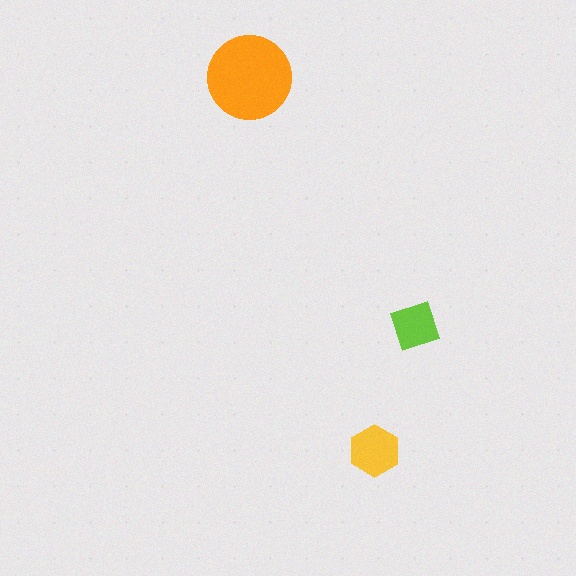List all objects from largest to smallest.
The orange circle, the yellow hexagon, the lime diamond.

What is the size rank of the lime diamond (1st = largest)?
3rd.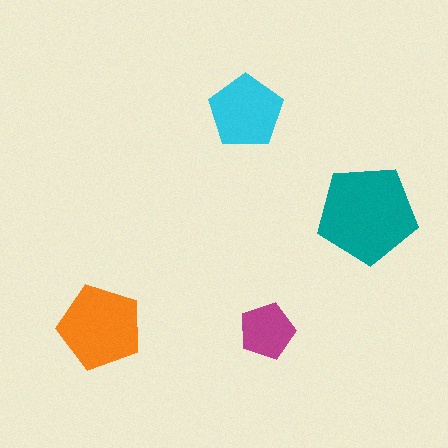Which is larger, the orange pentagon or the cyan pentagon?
The orange one.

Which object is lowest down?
The magenta pentagon is bottommost.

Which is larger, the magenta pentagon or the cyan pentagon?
The cyan one.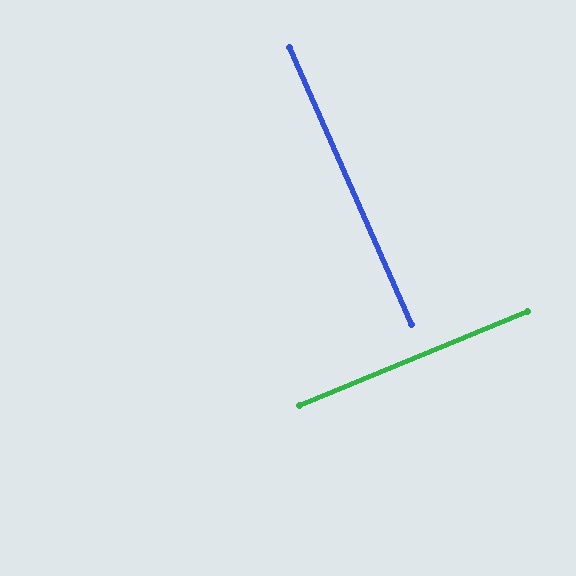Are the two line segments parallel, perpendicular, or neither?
Perpendicular — they meet at approximately 89°.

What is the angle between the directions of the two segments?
Approximately 89 degrees.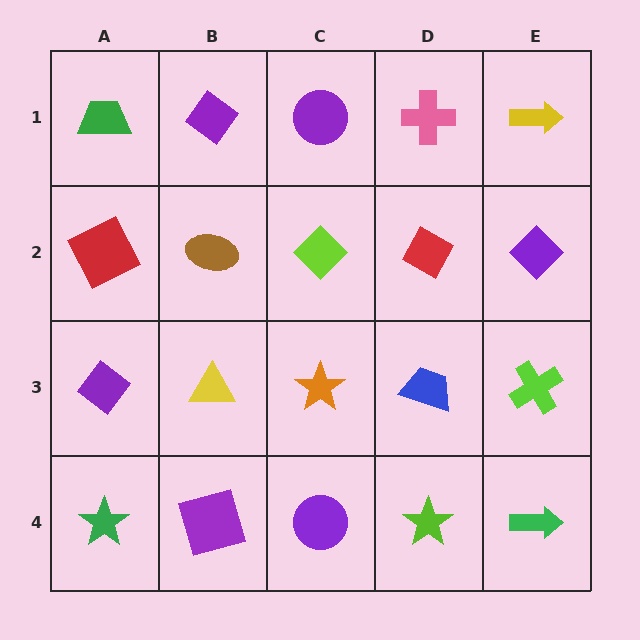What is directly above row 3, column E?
A purple diamond.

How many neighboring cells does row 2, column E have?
3.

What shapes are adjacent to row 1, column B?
A brown ellipse (row 2, column B), a green trapezoid (row 1, column A), a purple circle (row 1, column C).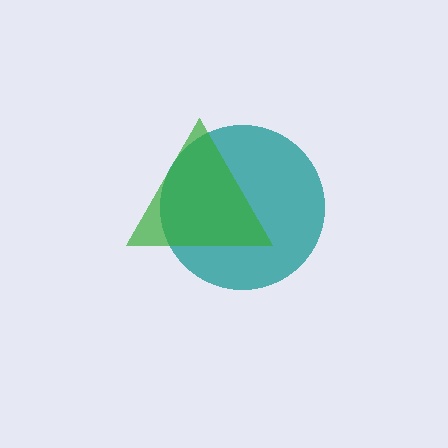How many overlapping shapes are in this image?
There are 2 overlapping shapes in the image.